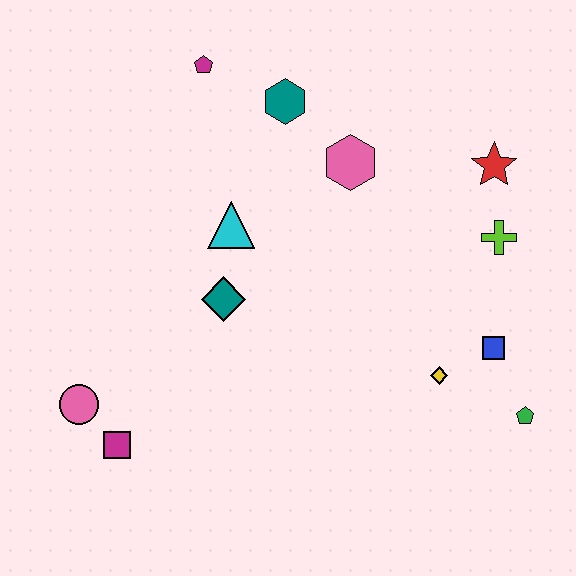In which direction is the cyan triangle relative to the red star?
The cyan triangle is to the left of the red star.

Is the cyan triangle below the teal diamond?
No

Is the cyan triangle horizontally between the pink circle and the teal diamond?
No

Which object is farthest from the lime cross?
The pink circle is farthest from the lime cross.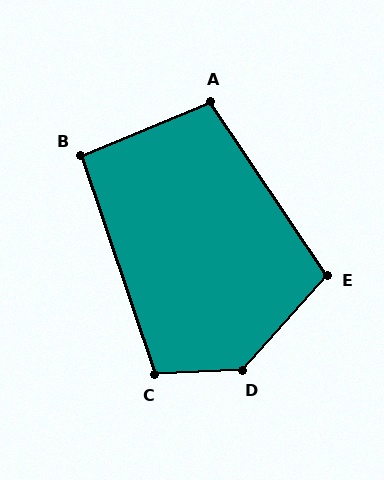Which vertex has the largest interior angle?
D, at approximately 135 degrees.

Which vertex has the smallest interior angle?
B, at approximately 94 degrees.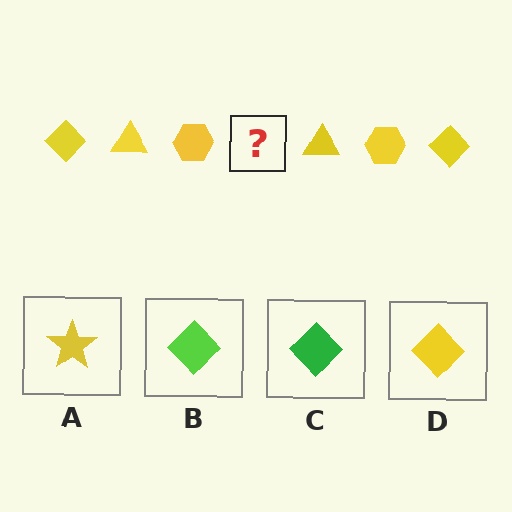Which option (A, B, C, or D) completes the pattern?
D.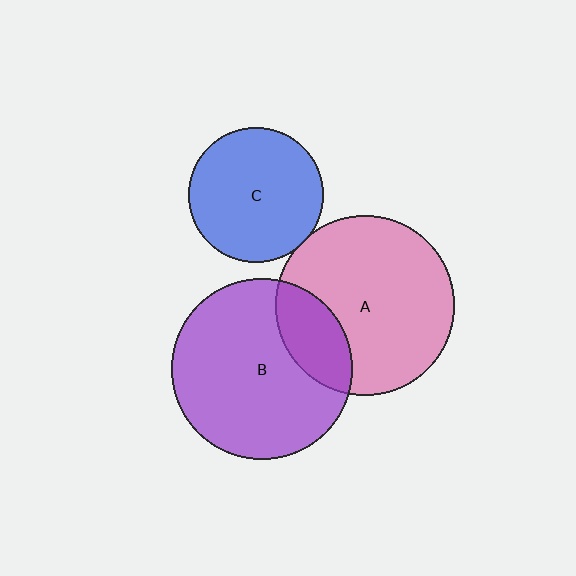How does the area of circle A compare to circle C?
Approximately 1.8 times.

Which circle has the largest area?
Circle B (purple).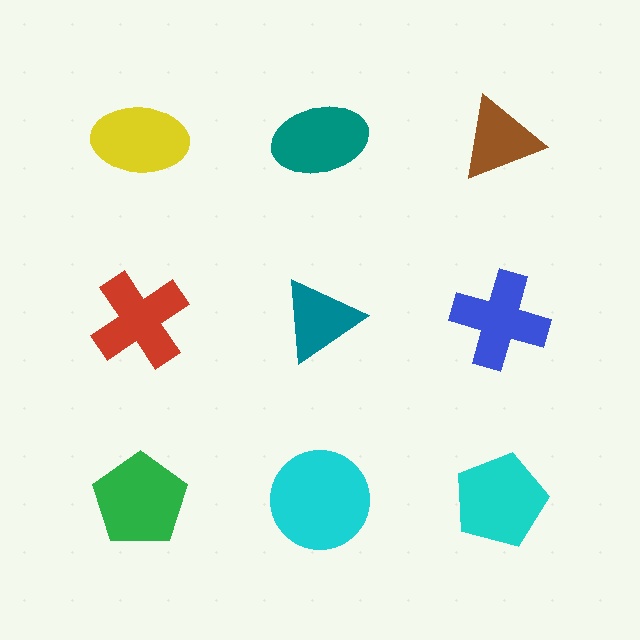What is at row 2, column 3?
A blue cross.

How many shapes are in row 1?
3 shapes.